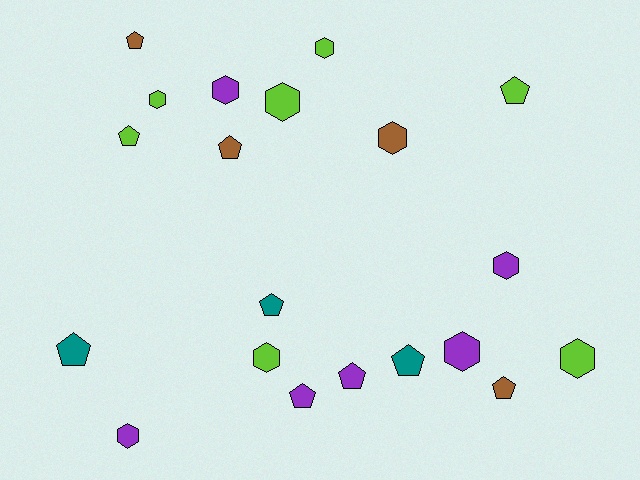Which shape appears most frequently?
Hexagon, with 10 objects.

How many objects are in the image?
There are 20 objects.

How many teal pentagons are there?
There are 3 teal pentagons.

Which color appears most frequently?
Lime, with 7 objects.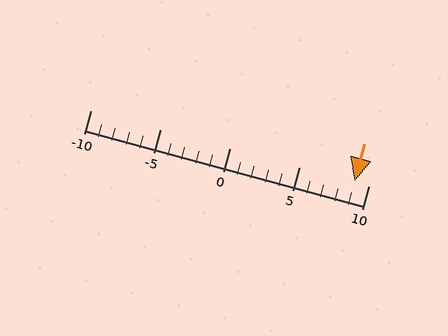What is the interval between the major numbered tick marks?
The major tick marks are spaced 5 units apart.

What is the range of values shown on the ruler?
The ruler shows values from -10 to 10.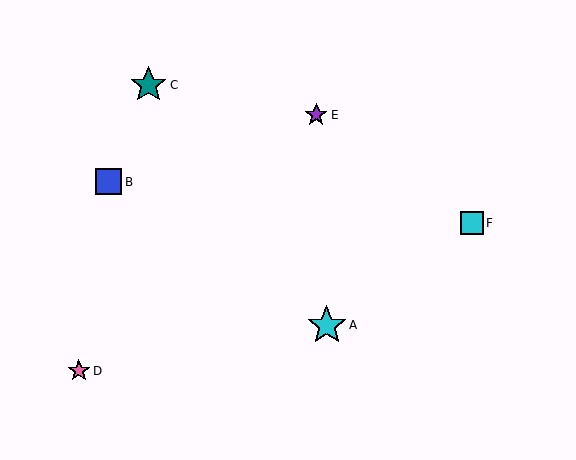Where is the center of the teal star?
The center of the teal star is at (148, 85).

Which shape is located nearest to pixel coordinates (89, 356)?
The pink star (labeled D) at (79, 371) is nearest to that location.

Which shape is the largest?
The cyan star (labeled A) is the largest.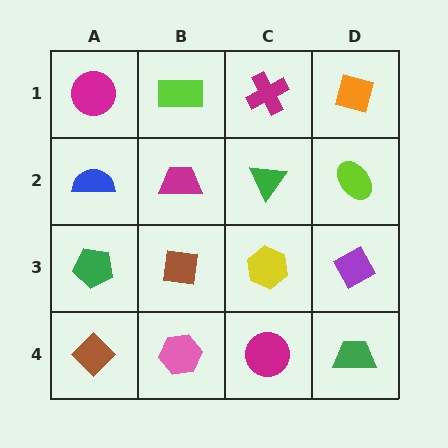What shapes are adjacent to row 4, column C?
A yellow hexagon (row 3, column C), a pink hexagon (row 4, column B), a green trapezoid (row 4, column D).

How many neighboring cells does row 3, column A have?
3.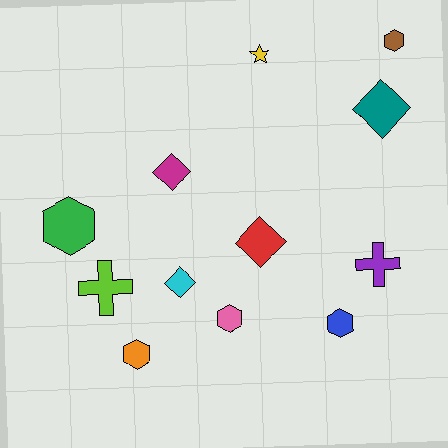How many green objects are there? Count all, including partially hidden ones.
There is 1 green object.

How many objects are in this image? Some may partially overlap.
There are 12 objects.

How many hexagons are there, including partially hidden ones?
There are 5 hexagons.